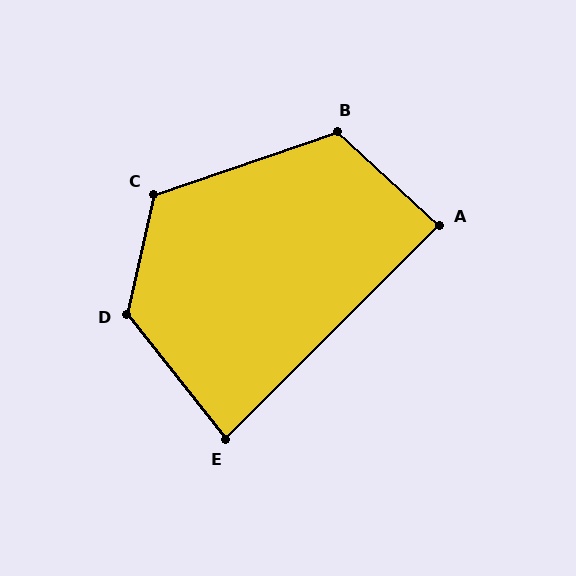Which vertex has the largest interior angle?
D, at approximately 129 degrees.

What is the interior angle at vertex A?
Approximately 88 degrees (approximately right).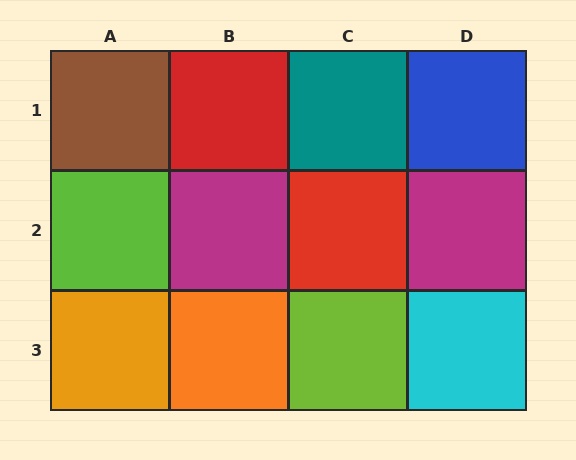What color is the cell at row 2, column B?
Magenta.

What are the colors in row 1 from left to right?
Brown, red, teal, blue.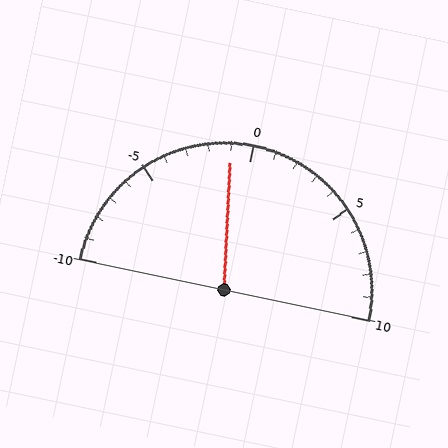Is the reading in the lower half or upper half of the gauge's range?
The reading is in the lower half of the range (-10 to 10).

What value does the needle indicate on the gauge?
The needle indicates approximately -1.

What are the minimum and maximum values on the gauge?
The gauge ranges from -10 to 10.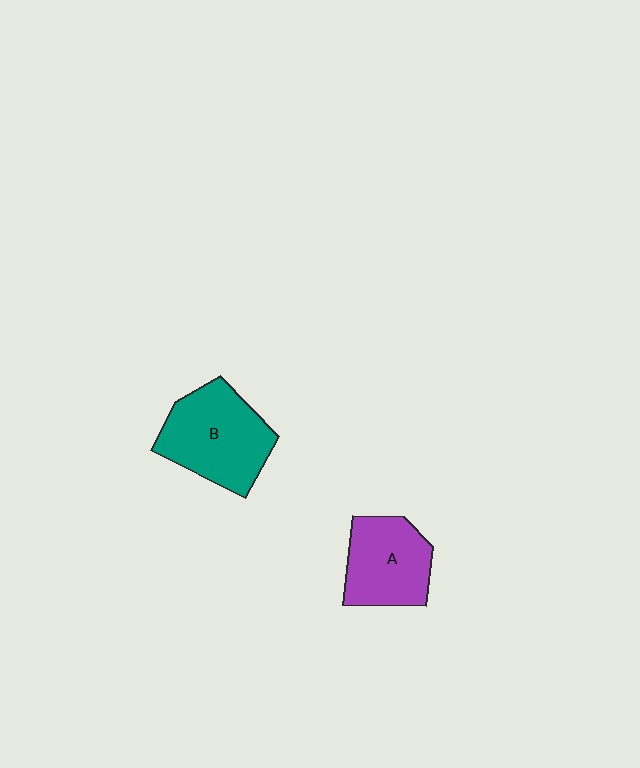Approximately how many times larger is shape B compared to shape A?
Approximately 1.3 times.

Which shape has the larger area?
Shape B (teal).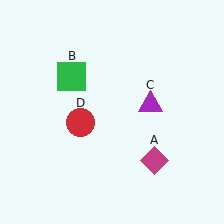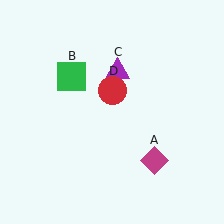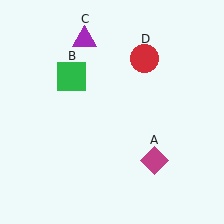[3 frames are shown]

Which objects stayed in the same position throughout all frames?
Magenta diamond (object A) and green square (object B) remained stationary.